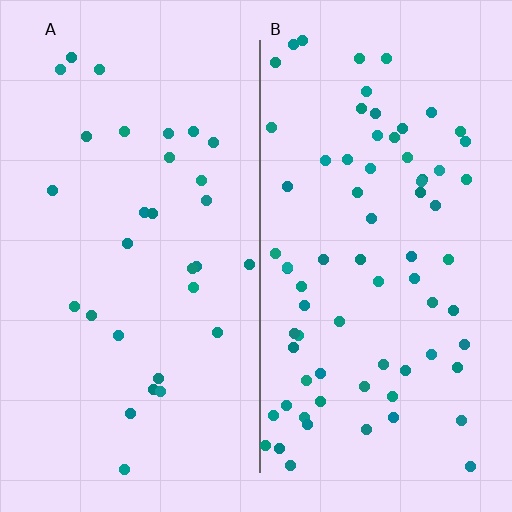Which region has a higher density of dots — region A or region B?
B (the right).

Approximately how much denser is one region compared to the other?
Approximately 2.4× — region B over region A.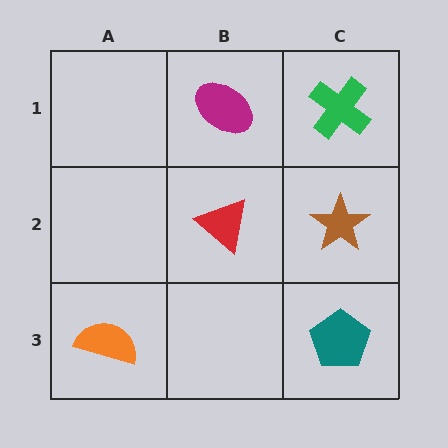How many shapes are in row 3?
2 shapes.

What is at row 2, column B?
A red triangle.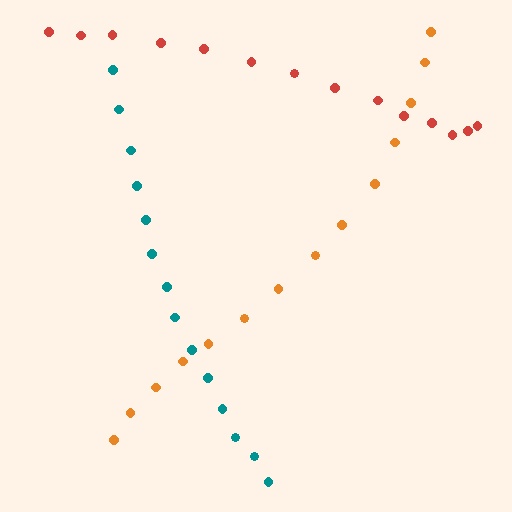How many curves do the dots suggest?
There are 3 distinct paths.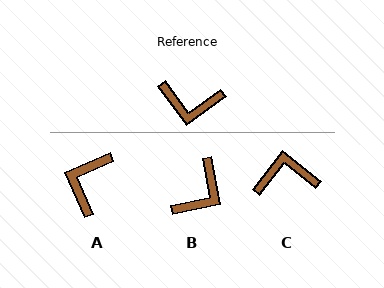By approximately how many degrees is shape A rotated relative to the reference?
Approximately 103 degrees clockwise.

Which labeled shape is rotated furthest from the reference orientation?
C, about 164 degrees away.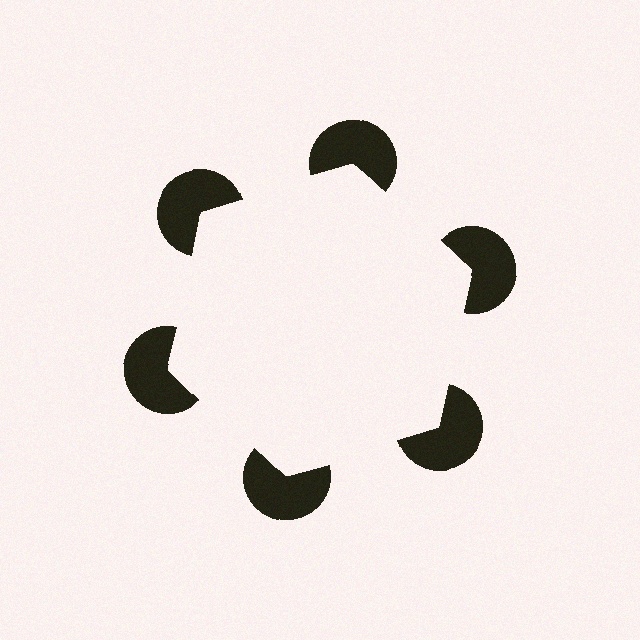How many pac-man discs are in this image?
There are 6 — one at each vertex of the illusory hexagon.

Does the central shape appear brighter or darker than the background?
It typically appears slightly brighter than the background, even though no actual brightness change is drawn.